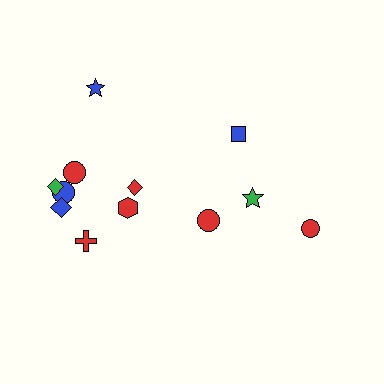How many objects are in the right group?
There are 4 objects.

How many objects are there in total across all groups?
There are 12 objects.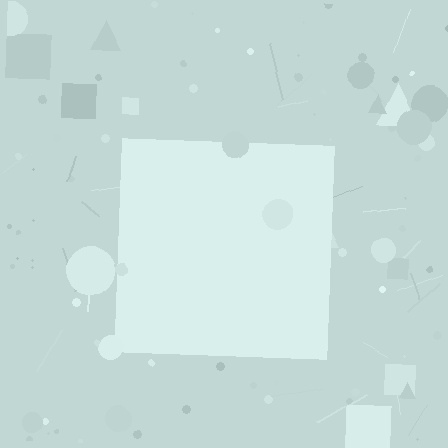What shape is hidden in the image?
A square is hidden in the image.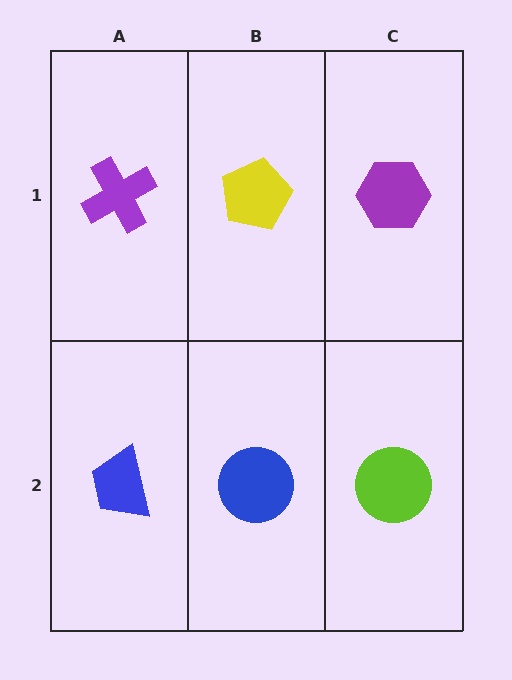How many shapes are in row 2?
3 shapes.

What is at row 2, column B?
A blue circle.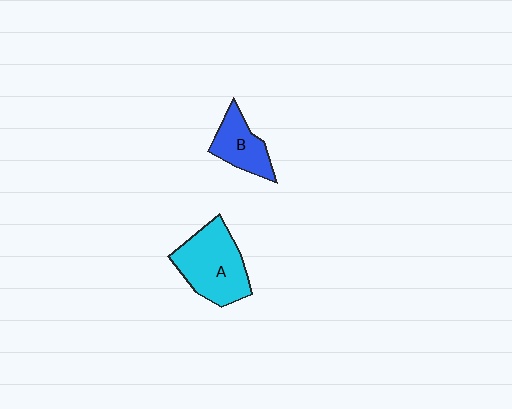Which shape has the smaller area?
Shape B (blue).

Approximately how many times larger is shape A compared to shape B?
Approximately 1.7 times.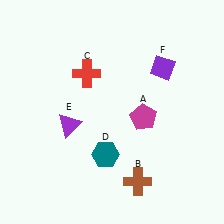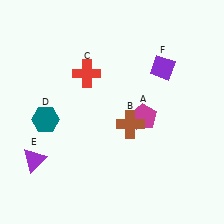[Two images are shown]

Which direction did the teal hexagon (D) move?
The teal hexagon (D) moved left.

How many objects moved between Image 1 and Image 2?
3 objects moved between the two images.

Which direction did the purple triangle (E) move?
The purple triangle (E) moved left.